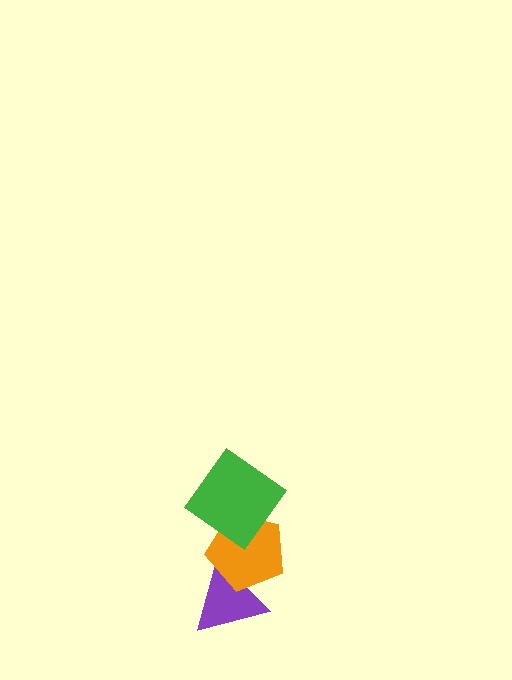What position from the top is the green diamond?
The green diamond is 1st from the top.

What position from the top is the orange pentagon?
The orange pentagon is 2nd from the top.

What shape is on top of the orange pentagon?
The green diamond is on top of the orange pentagon.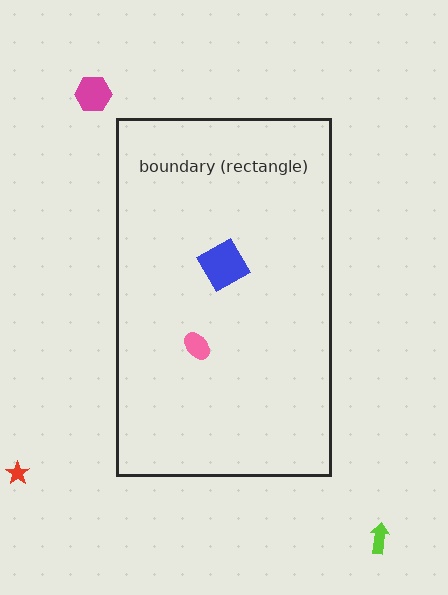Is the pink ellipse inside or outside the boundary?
Inside.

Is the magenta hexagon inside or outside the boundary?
Outside.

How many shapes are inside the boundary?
2 inside, 3 outside.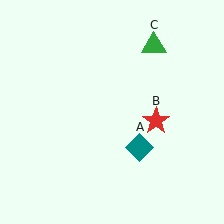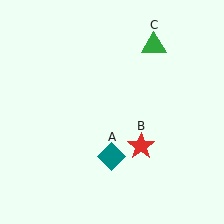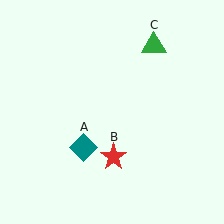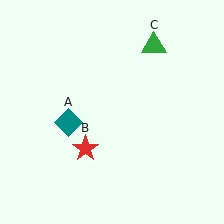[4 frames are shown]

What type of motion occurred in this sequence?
The teal diamond (object A), red star (object B) rotated clockwise around the center of the scene.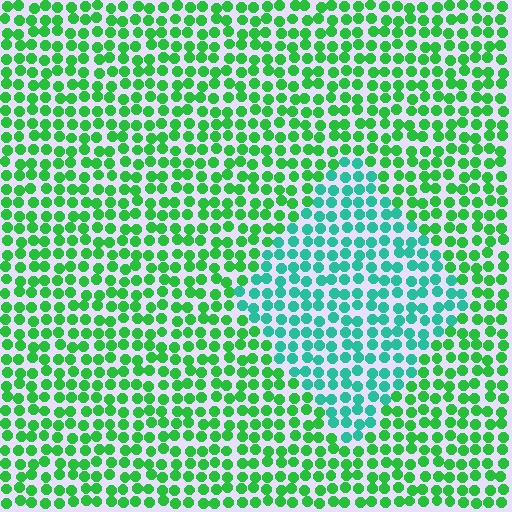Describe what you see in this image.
The image is filled with small green elements in a uniform arrangement. A diamond-shaped region is visible where the elements are tinted to a slightly different hue, forming a subtle color boundary.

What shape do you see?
I see a diamond.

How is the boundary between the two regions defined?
The boundary is defined purely by a slight shift in hue (about 39 degrees). Spacing, size, and orientation are identical on both sides.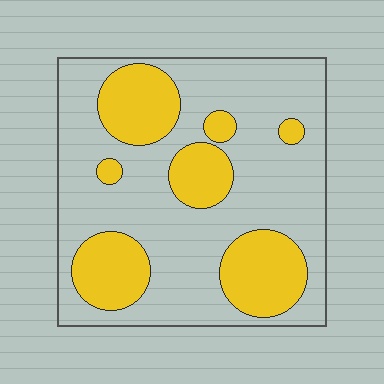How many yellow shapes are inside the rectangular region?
7.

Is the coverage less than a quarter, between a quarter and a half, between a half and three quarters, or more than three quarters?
Between a quarter and a half.